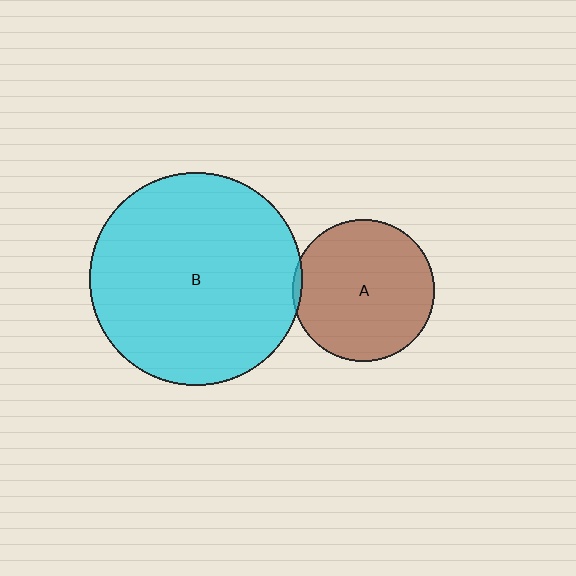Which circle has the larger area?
Circle B (cyan).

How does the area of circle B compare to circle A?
Approximately 2.3 times.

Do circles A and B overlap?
Yes.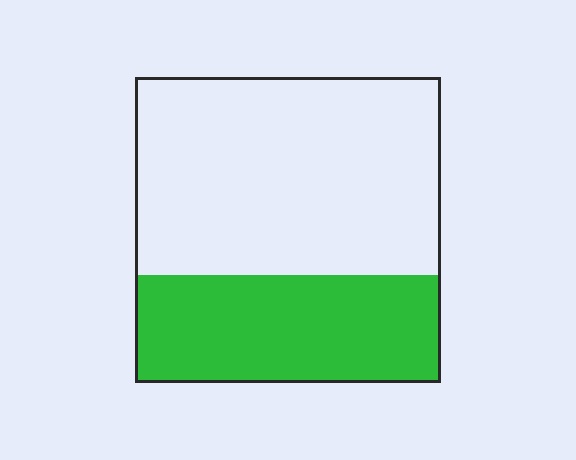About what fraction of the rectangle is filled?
About one third (1/3).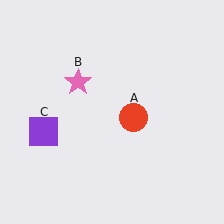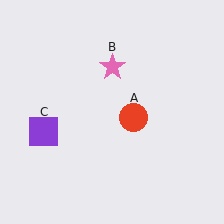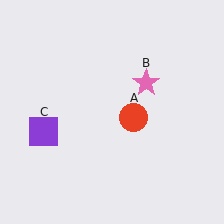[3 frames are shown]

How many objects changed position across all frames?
1 object changed position: pink star (object B).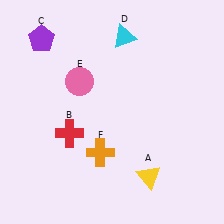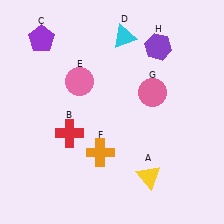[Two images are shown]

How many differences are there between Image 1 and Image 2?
There are 2 differences between the two images.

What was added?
A pink circle (G), a purple hexagon (H) were added in Image 2.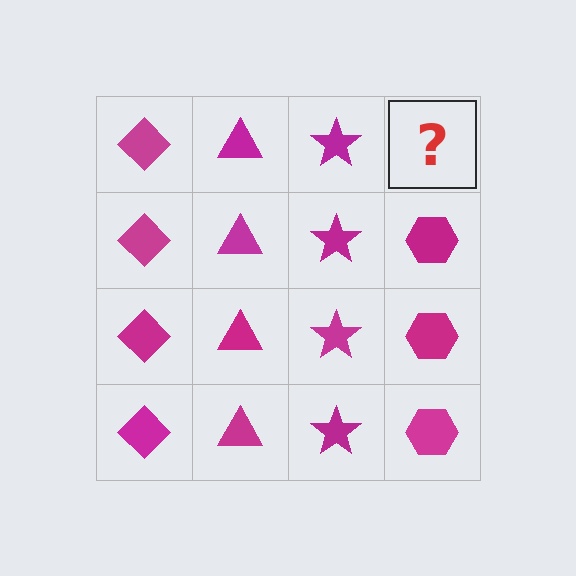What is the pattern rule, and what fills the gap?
The rule is that each column has a consistent shape. The gap should be filled with a magenta hexagon.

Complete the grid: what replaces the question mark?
The question mark should be replaced with a magenta hexagon.